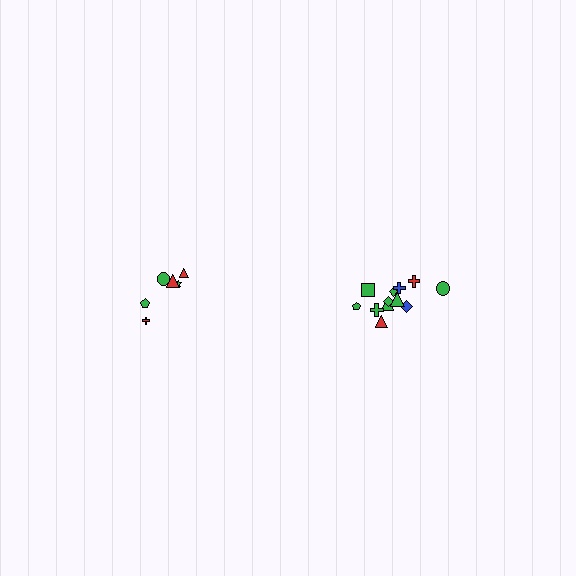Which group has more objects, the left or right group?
The right group.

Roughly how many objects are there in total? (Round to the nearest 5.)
Roughly 20 objects in total.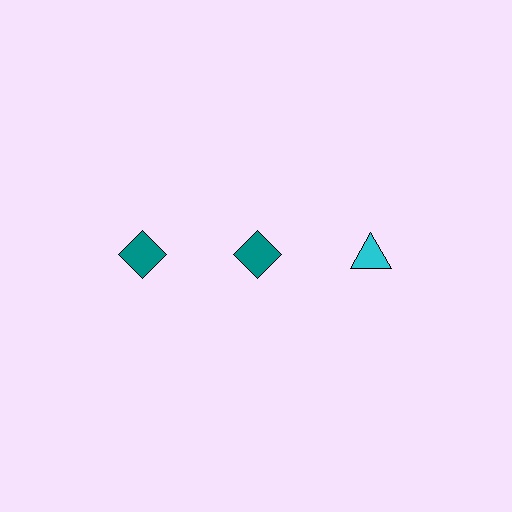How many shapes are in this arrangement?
There are 3 shapes arranged in a grid pattern.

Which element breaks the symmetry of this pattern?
The cyan triangle in the top row, center column breaks the symmetry. All other shapes are teal diamonds.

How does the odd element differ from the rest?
It differs in both color (cyan instead of teal) and shape (triangle instead of diamond).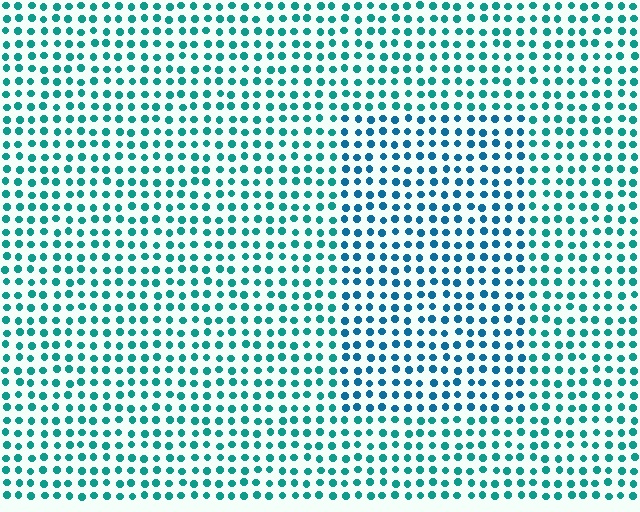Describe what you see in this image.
The image is filled with small teal elements in a uniform arrangement. A rectangle-shaped region is visible where the elements are tinted to a slightly different hue, forming a subtle color boundary.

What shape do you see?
I see a rectangle.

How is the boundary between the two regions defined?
The boundary is defined purely by a slight shift in hue (about 26 degrees). Spacing, size, and orientation are identical on both sides.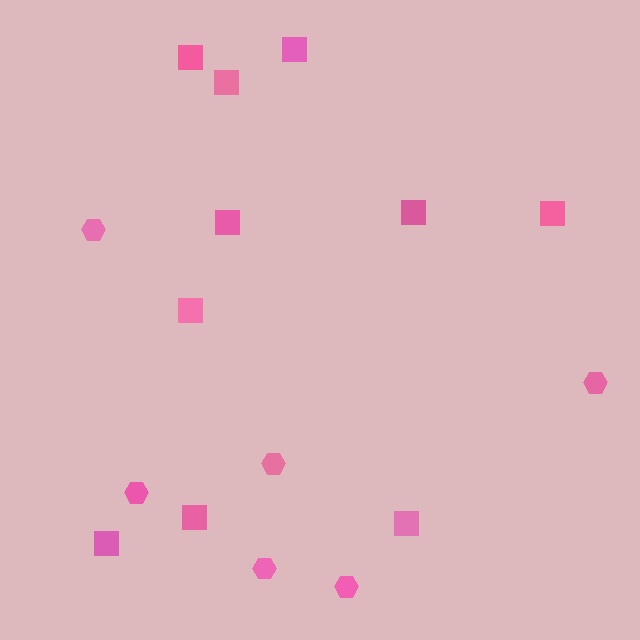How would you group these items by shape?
There are 2 groups: one group of hexagons (6) and one group of squares (10).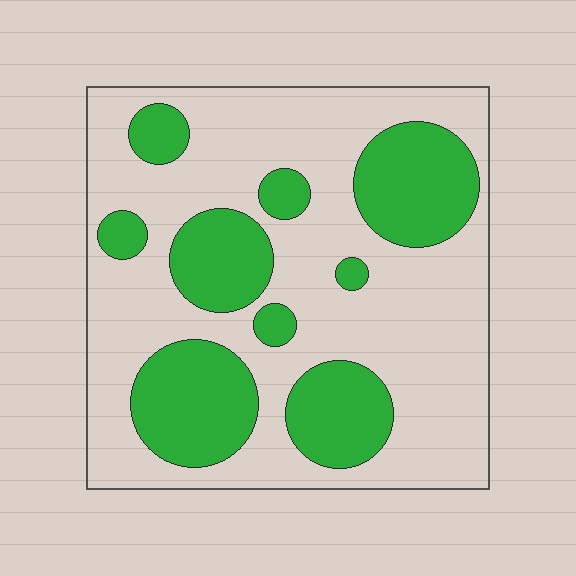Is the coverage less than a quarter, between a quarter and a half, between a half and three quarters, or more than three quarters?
Between a quarter and a half.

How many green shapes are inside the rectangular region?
9.